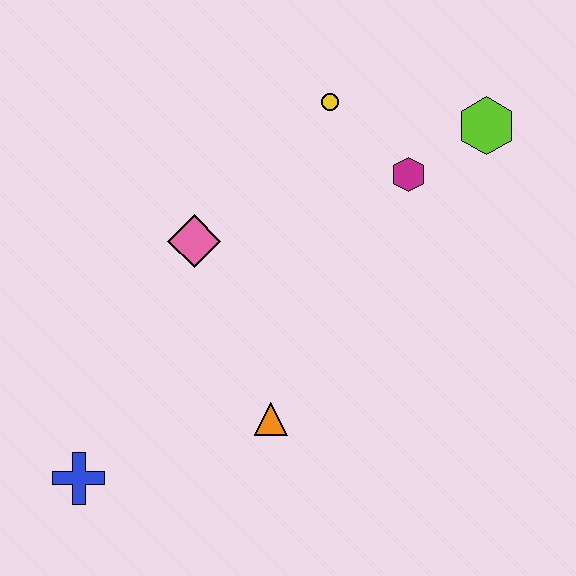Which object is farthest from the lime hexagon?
The blue cross is farthest from the lime hexagon.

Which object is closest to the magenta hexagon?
The lime hexagon is closest to the magenta hexagon.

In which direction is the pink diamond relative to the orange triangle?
The pink diamond is above the orange triangle.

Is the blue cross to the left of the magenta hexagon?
Yes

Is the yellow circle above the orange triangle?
Yes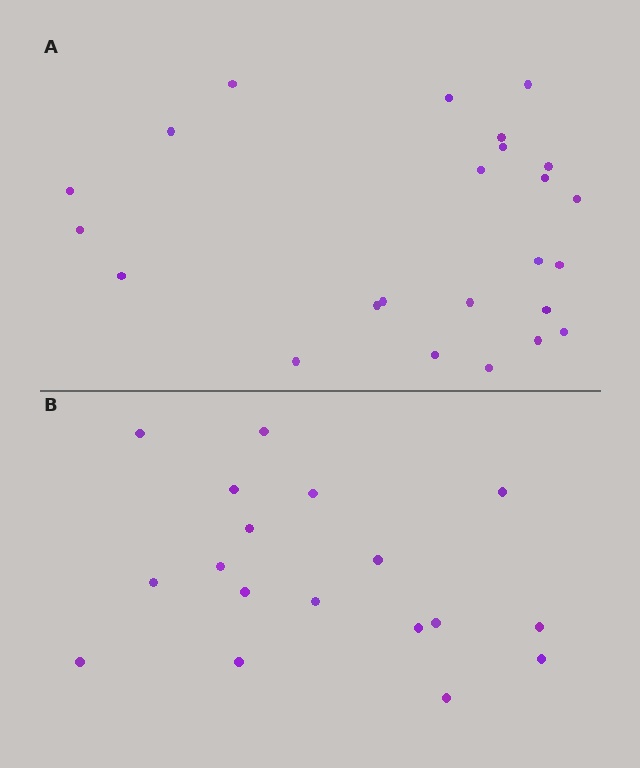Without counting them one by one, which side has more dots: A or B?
Region A (the top region) has more dots.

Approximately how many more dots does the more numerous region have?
Region A has about 6 more dots than region B.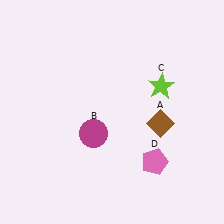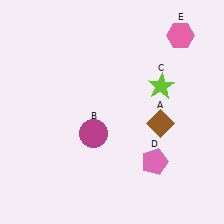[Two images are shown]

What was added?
A pink hexagon (E) was added in Image 2.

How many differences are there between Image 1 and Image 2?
There is 1 difference between the two images.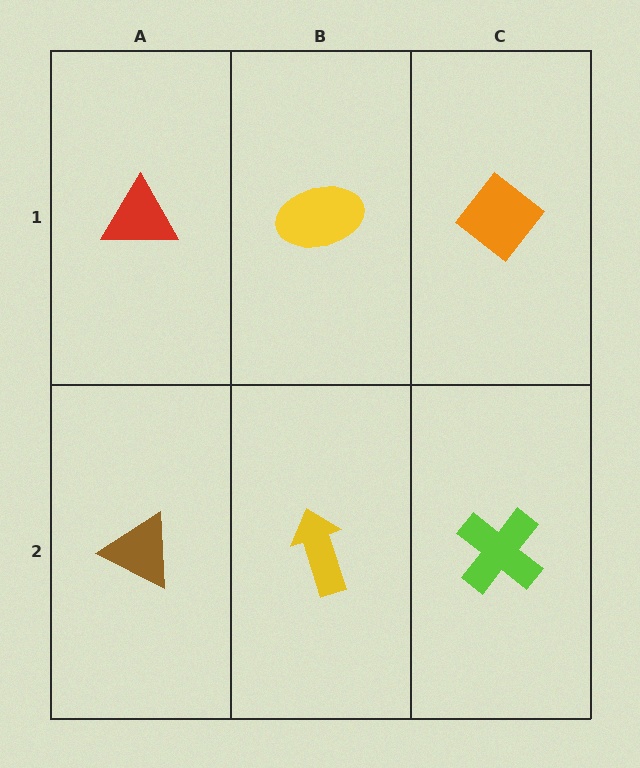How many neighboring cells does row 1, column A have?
2.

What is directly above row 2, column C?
An orange diamond.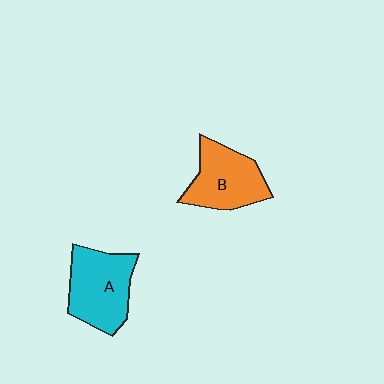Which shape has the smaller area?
Shape B (orange).